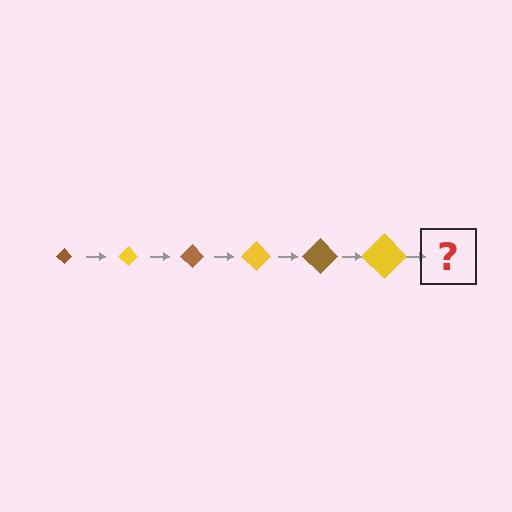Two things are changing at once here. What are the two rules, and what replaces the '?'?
The two rules are that the diamond grows larger each step and the color cycles through brown and yellow. The '?' should be a brown diamond, larger than the previous one.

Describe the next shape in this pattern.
It should be a brown diamond, larger than the previous one.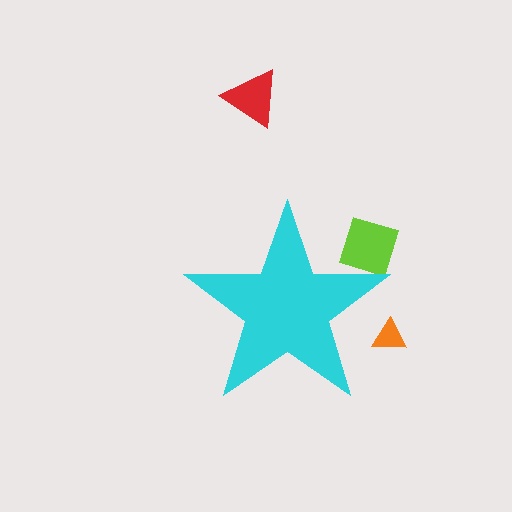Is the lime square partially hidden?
Yes, the lime square is partially hidden behind the cyan star.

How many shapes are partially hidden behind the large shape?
2 shapes are partially hidden.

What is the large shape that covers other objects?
A cyan star.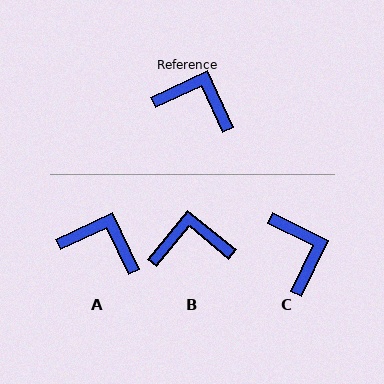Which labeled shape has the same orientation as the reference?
A.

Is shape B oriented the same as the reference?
No, it is off by about 26 degrees.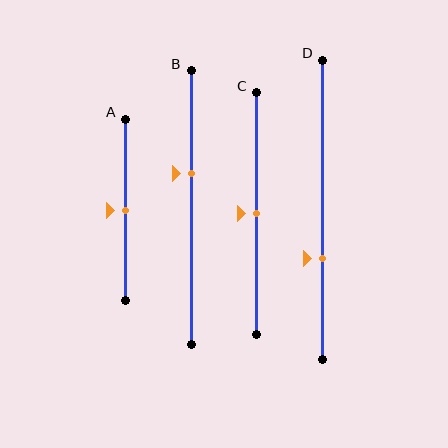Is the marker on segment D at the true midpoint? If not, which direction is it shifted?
No, the marker on segment D is shifted downward by about 16% of the segment length.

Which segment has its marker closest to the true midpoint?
Segment A has its marker closest to the true midpoint.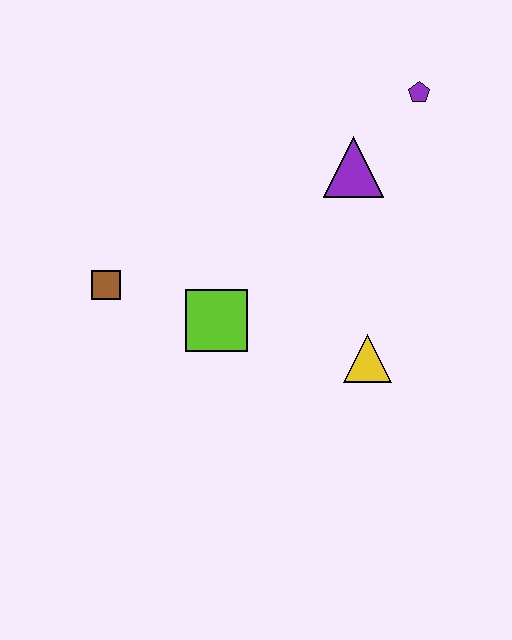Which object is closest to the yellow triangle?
The lime square is closest to the yellow triangle.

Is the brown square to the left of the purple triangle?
Yes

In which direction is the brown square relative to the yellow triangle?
The brown square is to the left of the yellow triangle.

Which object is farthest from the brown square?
The purple pentagon is farthest from the brown square.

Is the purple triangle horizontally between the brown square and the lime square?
No